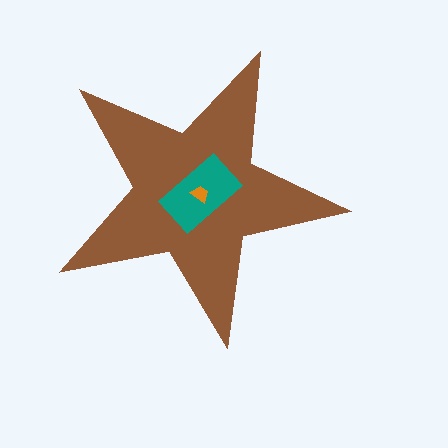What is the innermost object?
The orange trapezoid.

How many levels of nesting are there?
3.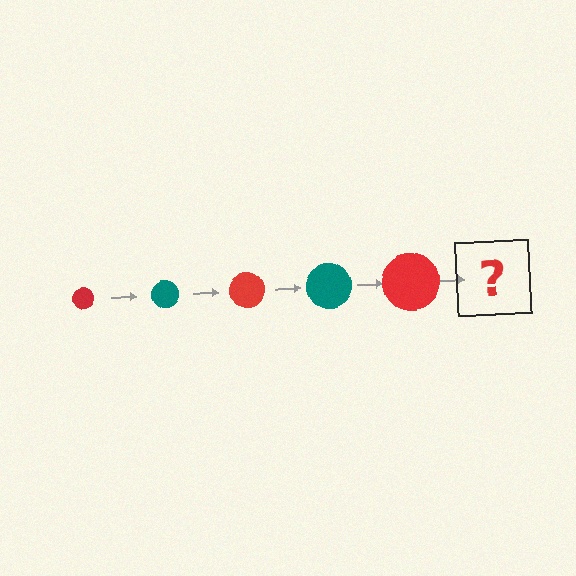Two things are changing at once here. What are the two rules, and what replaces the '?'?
The two rules are that the circle grows larger each step and the color cycles through red and teal. The '?' should be a teal circle, larger than the previous one.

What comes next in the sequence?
The next element should be a teal circle, larger than the previous one.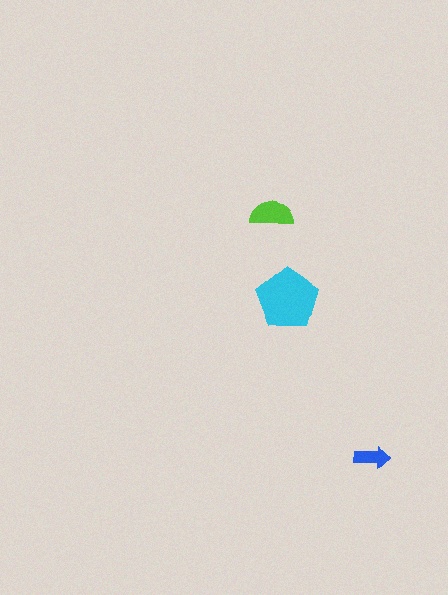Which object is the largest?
The cyan pentagon.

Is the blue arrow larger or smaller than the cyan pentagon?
Smaller.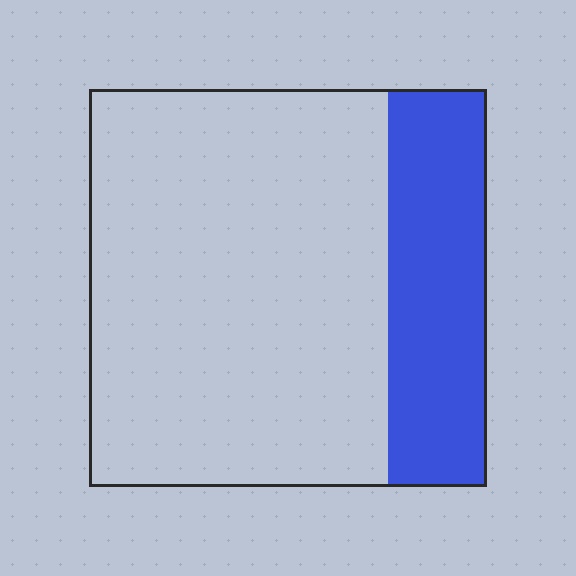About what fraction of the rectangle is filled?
About one quarter (1/4).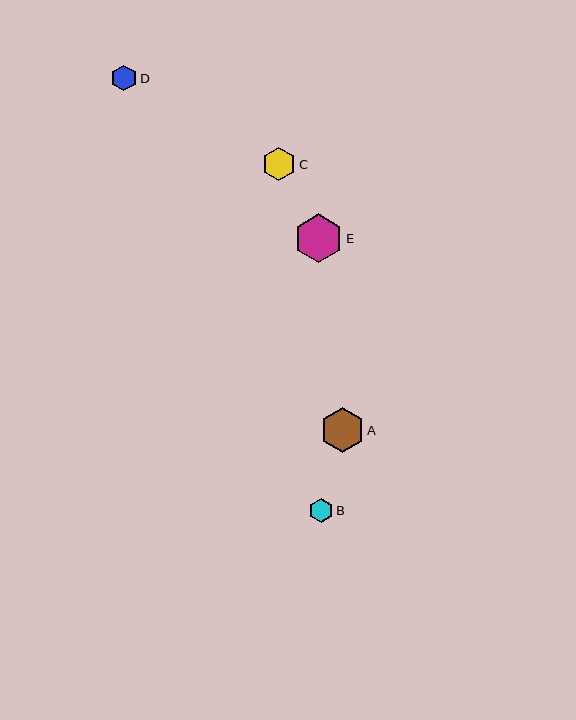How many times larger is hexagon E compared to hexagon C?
Hexagon E is approximately 1.5 times the size of hexagon C.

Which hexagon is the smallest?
Hexagon B is the smallest with a size of approximately 24 pixels.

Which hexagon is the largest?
Hexagon E is the largest with a size of approximately 49 pixels.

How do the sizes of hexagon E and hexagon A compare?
Hexagon E and hexagon A are approximately the same size.